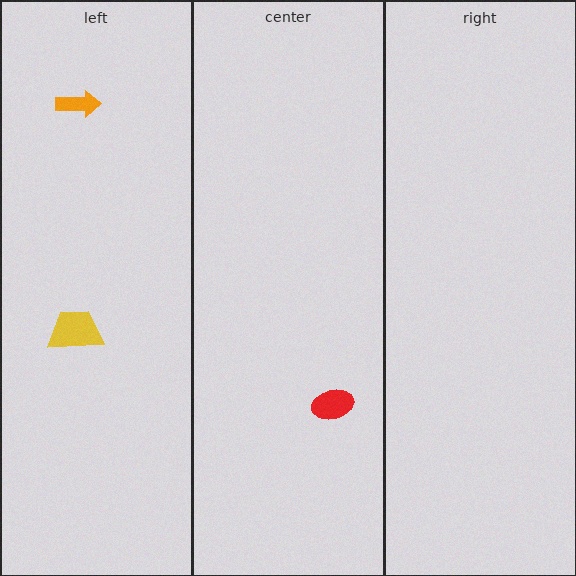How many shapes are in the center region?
1.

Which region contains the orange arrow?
The left region.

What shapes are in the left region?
The orange arrow, the yellow trapezoid.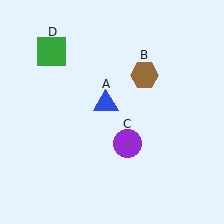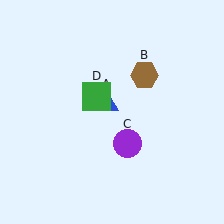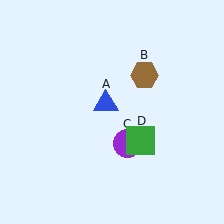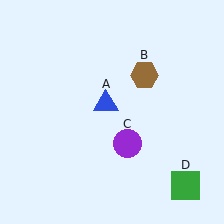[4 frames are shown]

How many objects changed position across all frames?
1 object changed position: green square (object D).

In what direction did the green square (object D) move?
The green square (object D) moved down and to the right.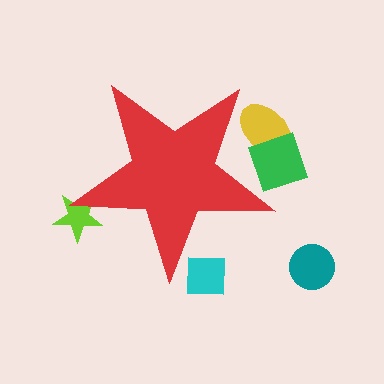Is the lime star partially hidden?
Yes, the lime star is partially hidden behind the red star.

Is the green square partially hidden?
Yes, the green square is partially hidden behind the red star.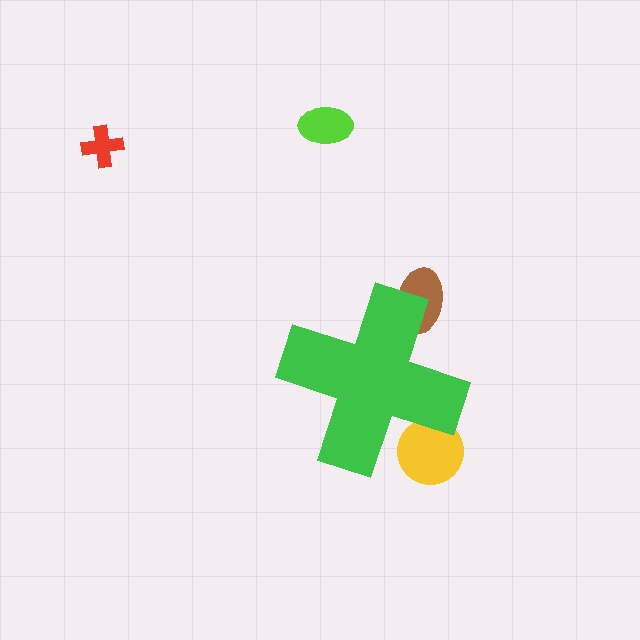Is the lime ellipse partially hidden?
No, the lime ellipse is fully visible.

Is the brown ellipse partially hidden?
Yes, the brown ellipse is partially hidden behind the green cross.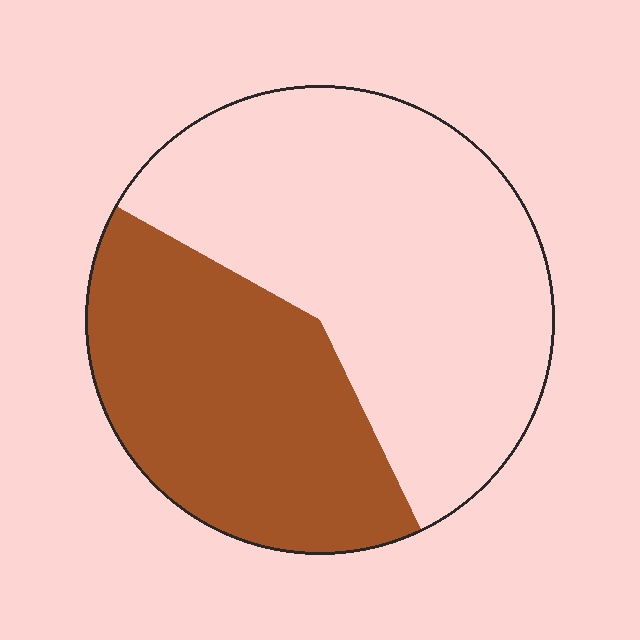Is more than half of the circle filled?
No.